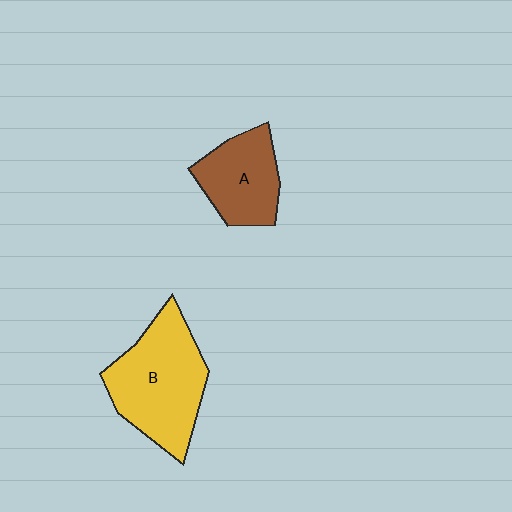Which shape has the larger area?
Shape B (yellow).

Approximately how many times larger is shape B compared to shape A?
Approximately 1.5 times.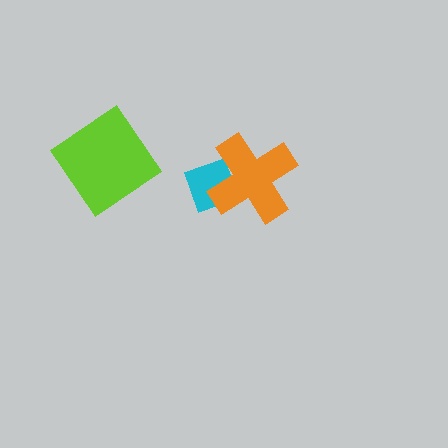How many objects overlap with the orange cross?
1 object overlaps with the orange cross.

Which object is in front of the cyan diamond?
The orange cross is in front of the cyan diamond.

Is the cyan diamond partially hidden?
Yes, it is partially covered by another shape.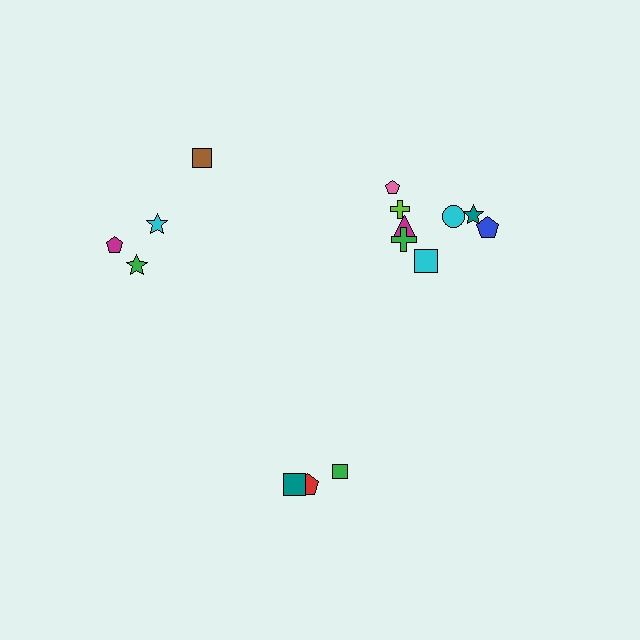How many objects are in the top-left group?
There are 4 objects.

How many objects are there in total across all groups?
There are 15 objects.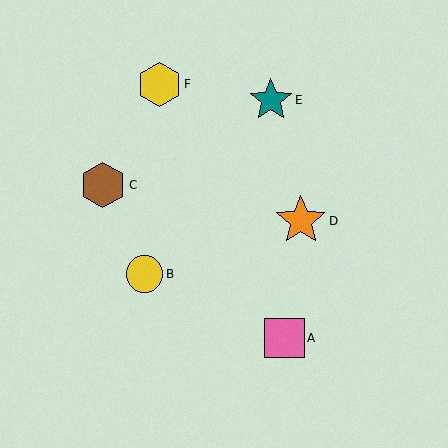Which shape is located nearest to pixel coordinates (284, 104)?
The teal star (labeled E) at (271, 100) is nearest to that location.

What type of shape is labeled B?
Shape B is a yellow circle.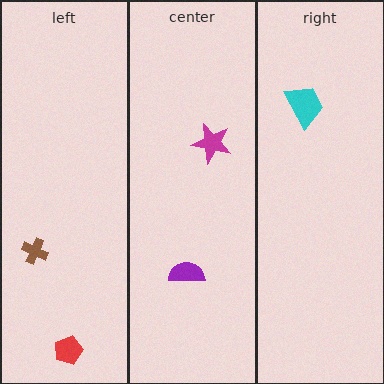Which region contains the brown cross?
The left region.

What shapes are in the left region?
The red pentagon, the brown cross.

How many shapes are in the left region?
2.